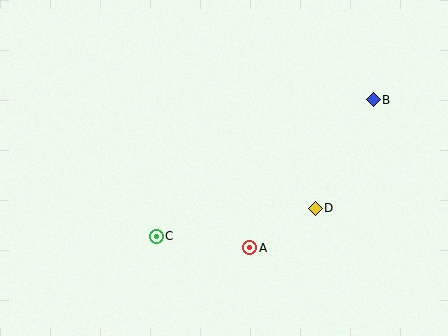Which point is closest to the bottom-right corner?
Point D is closest to the bottom-right corner.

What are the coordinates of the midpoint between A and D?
The midpoint between A and D is at (282, 228).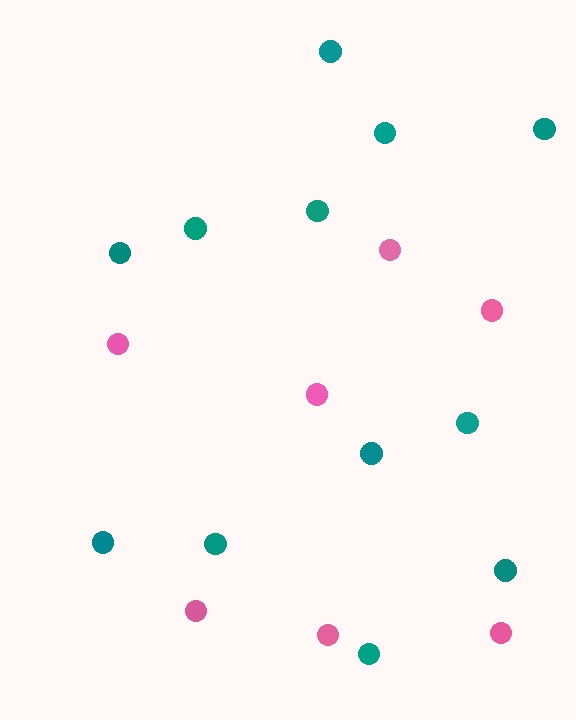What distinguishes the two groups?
There are 2 groups: one group of teal circles (12) and one group of pink circles (7).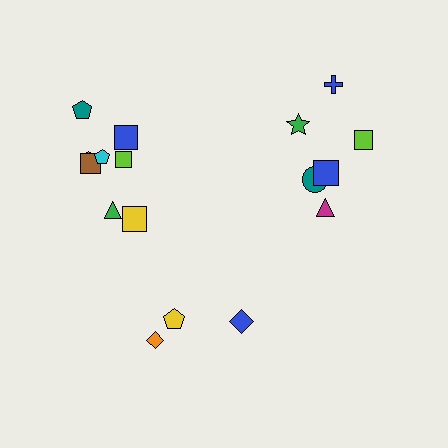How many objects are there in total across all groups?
There are 17 objects.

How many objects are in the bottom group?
There are 3 objects.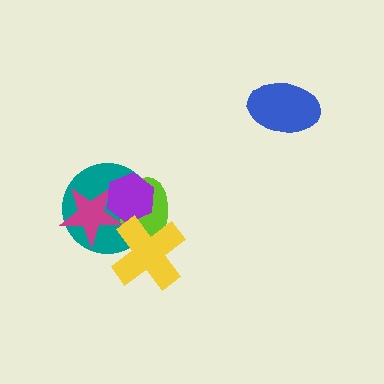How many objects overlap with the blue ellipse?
0 objects overlap with the blue ellipse.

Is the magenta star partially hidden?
Yes, it is partially covered by another shape.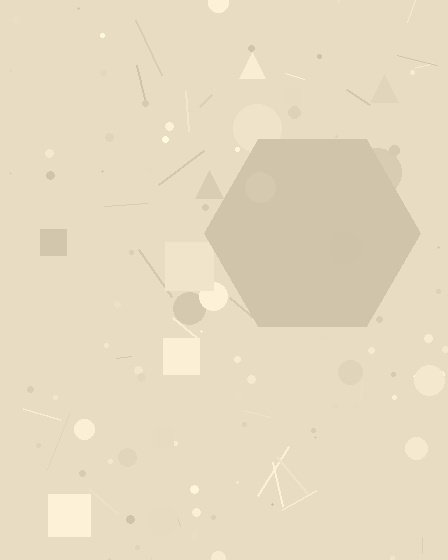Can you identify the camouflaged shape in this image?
The camouflaged shape is a hexagon.